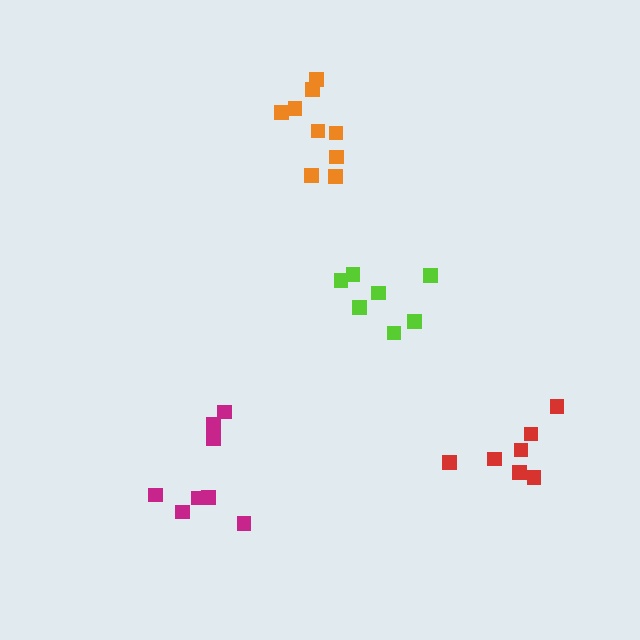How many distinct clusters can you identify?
There are 4 distinct clusters.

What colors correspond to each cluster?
The clusters are colored: magenta, lime, red, orange.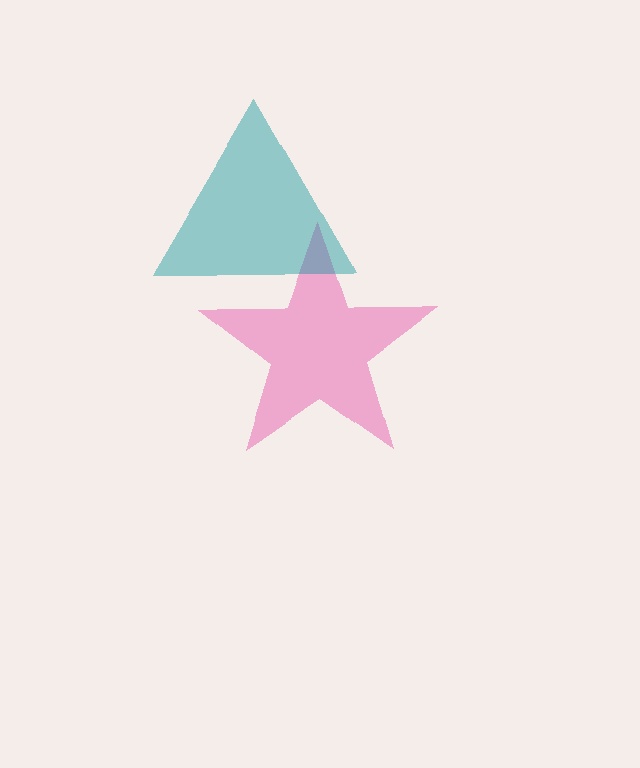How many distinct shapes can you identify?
There are 2 distinct shapes: a pink star, a teal triangle.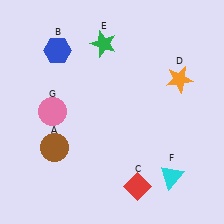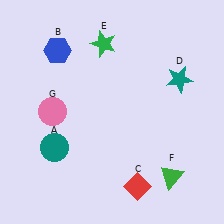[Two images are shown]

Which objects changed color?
A changed from brown to teal. D changed from orange to teal. F changed from cyan to green.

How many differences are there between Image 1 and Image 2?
There are 3 differences between the two images.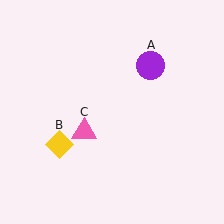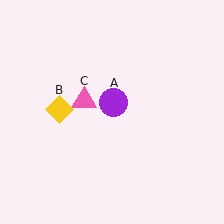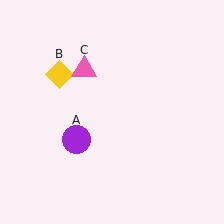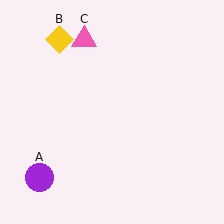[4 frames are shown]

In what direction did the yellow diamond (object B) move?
The yellow diamond (object B) moved up.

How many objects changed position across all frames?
3 objects changed position: purple circle (object A), yellow diamond (object B), pink triangle (object C).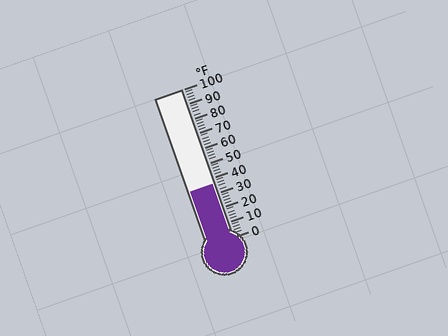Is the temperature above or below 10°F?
The temperature is above 10°F.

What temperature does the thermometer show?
The thermometer shows approximately 36°F.